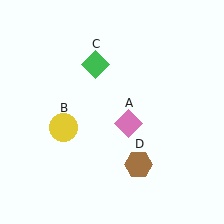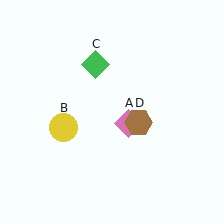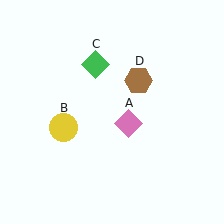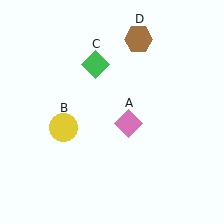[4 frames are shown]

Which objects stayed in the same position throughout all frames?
Pink diamond (object A) and yellow circle (object B) and green diamond (object C) remained stationary.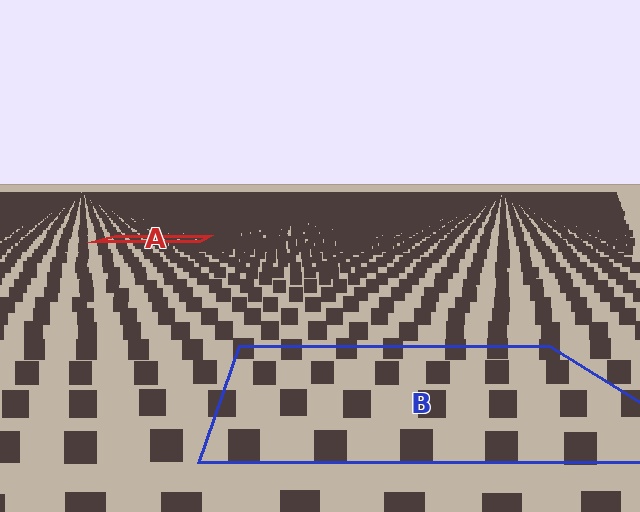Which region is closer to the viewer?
Region B is closer. The texture elements there are larger and more spread out.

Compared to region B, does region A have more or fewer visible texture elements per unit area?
Region A has more texture elements per unit area — they are packed more densely because it is farther away.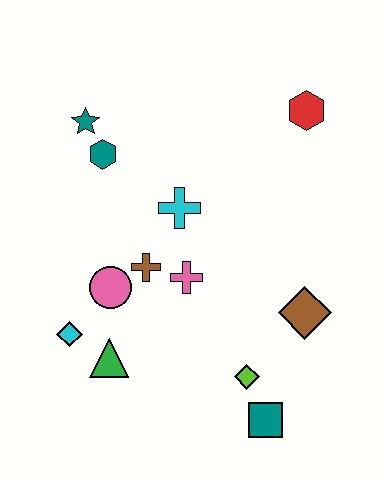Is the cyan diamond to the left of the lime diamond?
Yes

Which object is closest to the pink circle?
The brown cross is closest to the pink circle.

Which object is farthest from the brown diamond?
The teal star is farthest from the brown diamond.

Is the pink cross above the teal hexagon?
No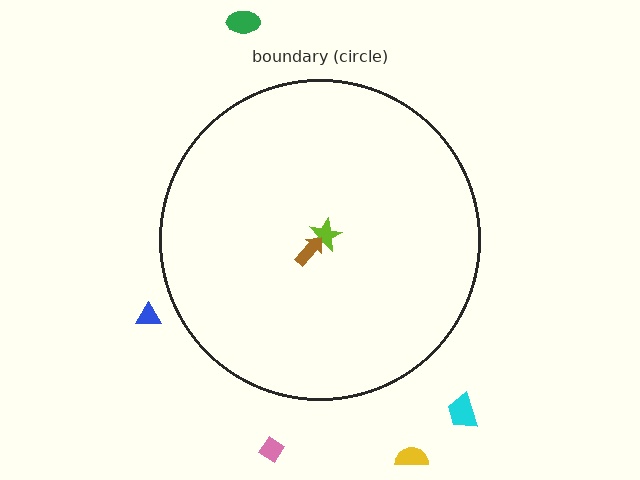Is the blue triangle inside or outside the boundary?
Outside.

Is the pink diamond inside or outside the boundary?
Outside.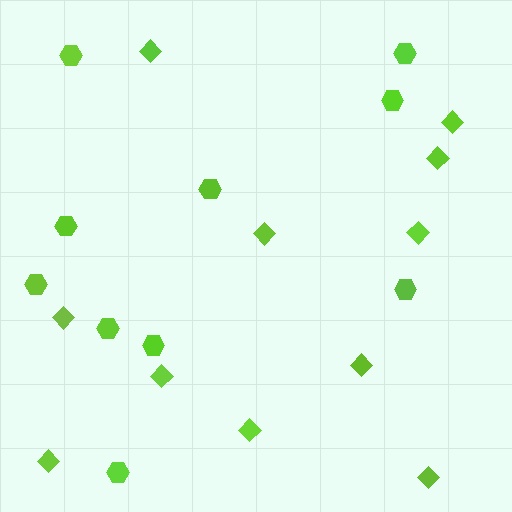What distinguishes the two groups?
There are 2 groups: one group of hexagons (10) and one group of diamonds (11).